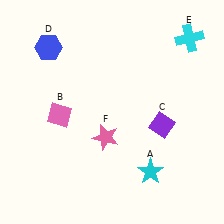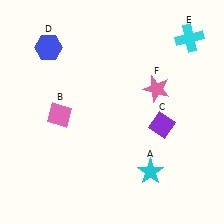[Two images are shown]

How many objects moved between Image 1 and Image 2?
1 object moved between the two images.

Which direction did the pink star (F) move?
The pink star (F) moved right.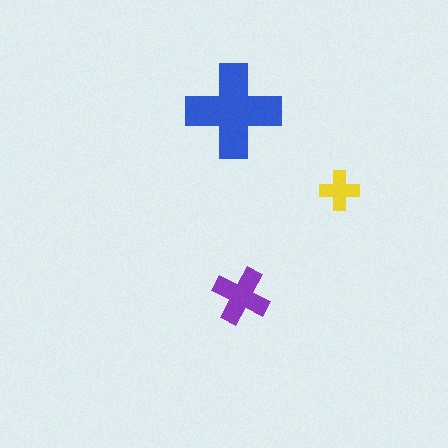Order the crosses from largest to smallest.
the blue one, the purple one, the yellow one.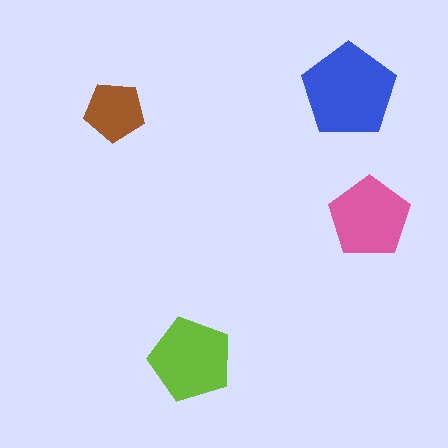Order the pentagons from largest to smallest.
the blue one, the lime one, the pink one, the brown one.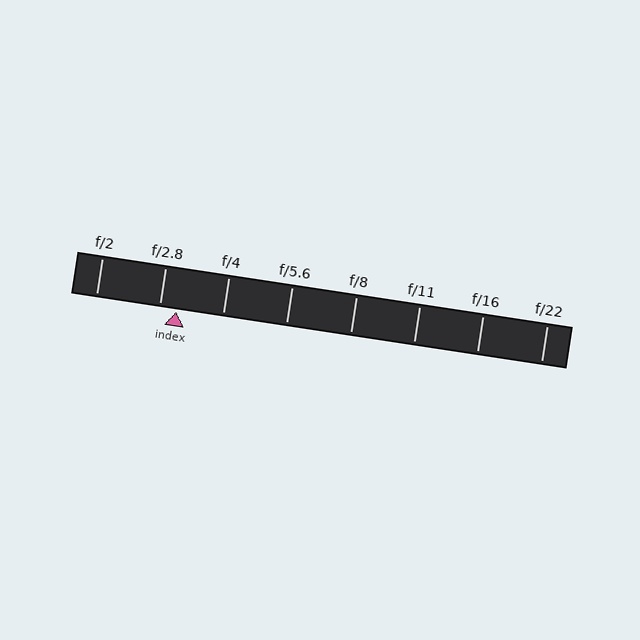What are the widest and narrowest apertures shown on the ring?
The widest aperture shown is f/2 and the narrowest is f/22.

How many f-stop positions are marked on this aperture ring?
There are 8 f-stop positions marked.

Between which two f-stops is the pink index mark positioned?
The index mark is between f/2.8 and f/4.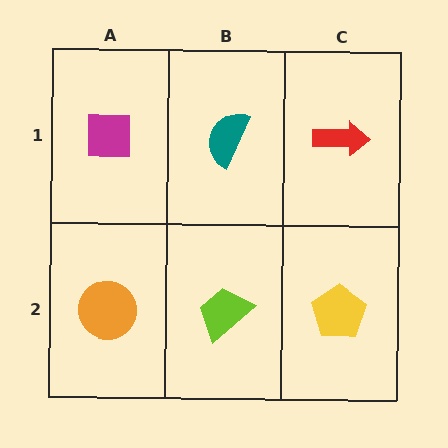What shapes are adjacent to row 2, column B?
A teal semicircle (row 1, column B), an orange circle (row 2, column A), a yellow pentagon (row 2, column C).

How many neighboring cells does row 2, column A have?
2.